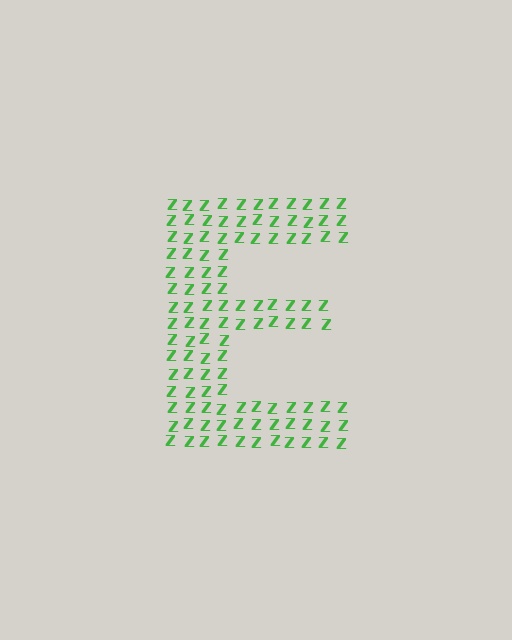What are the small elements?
The small elements are letter Z's.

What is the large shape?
The large shape is the letter E.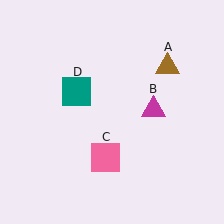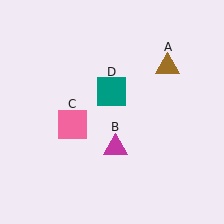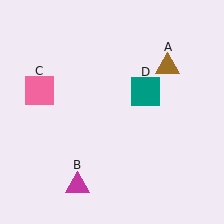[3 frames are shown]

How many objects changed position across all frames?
3 objects changed position: magenta triangle (object B), pink square (object C), teal square (object D).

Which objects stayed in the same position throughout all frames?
Brown triangle (object A) remained stationary.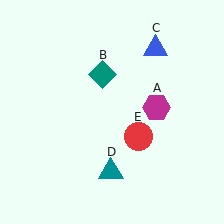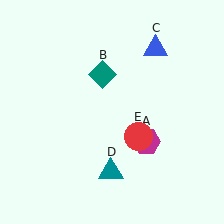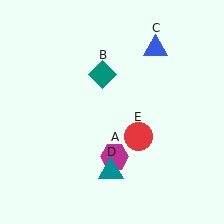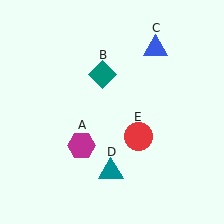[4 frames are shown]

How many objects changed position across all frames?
1 object changed position: magenta hexagon (object A).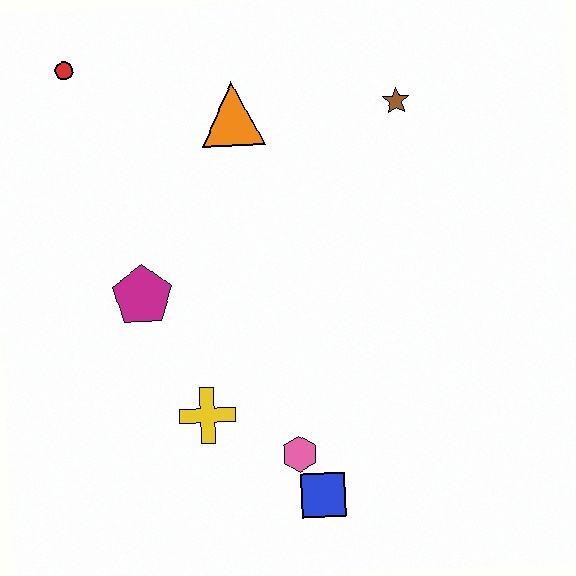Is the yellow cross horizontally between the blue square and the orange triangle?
No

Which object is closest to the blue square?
The pink hexagon is closest to the blue square.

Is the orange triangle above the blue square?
Yes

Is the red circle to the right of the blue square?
No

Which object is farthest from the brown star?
The blue square is farthest from the brown star.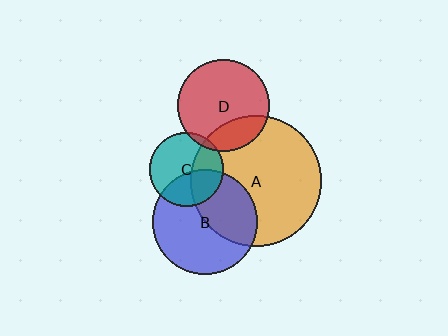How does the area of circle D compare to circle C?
Approximately 1.6 times.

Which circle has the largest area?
Circle A (orange).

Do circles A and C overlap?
Yes.